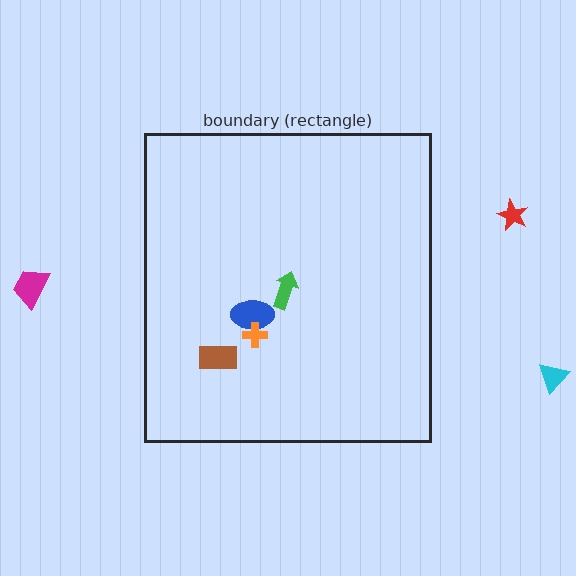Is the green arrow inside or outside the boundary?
Inside.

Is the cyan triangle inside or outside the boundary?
Outside.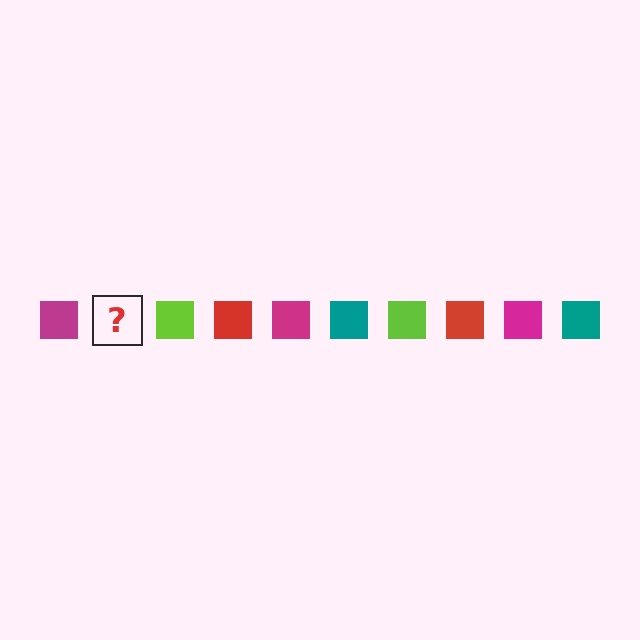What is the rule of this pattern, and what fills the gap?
The rule is that the pattern cycles through magenta, teal, lime, red squares. The gap should be filled with a teal square.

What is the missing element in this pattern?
The missing element is a teal square.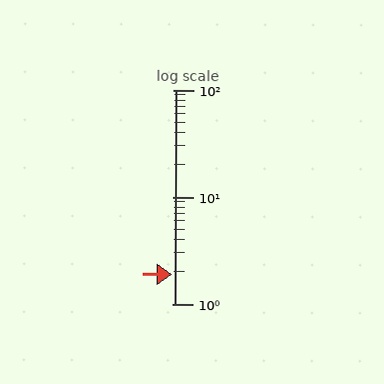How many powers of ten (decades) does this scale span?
The scale spans 2 decades, from 1 to 100.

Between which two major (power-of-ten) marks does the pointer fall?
The pointer is between 1 and 10.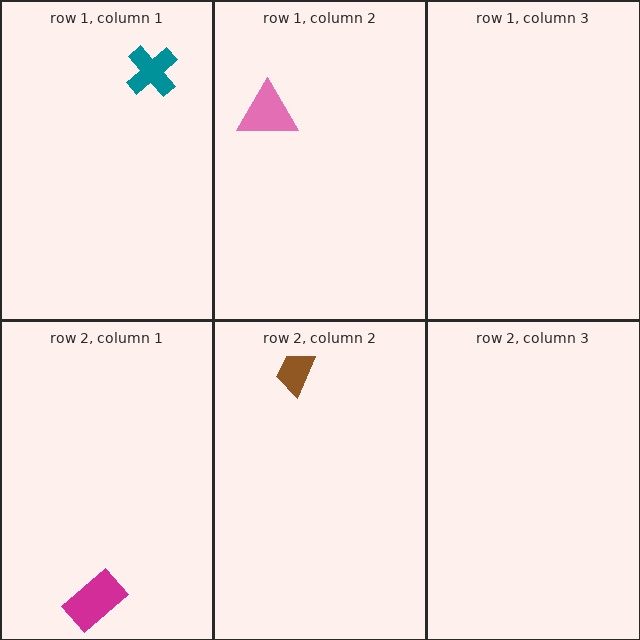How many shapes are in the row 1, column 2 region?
1.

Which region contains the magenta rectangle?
The row 2, column 1 region.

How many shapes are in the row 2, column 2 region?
1.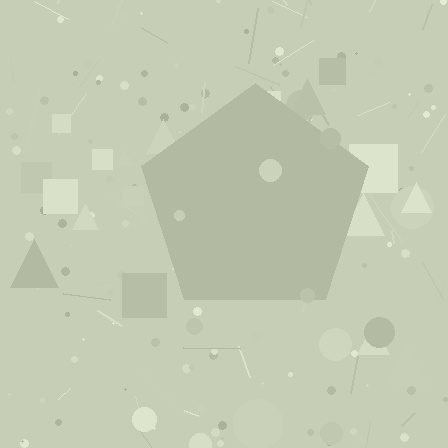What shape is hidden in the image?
A pentagon is hidden in the image.